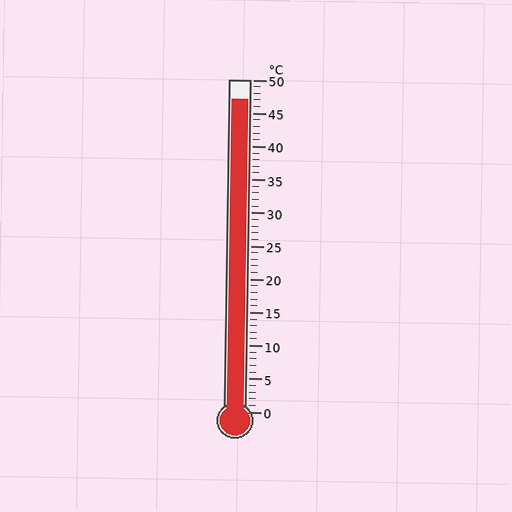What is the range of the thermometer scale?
The thermometer scale ranges from 0°C to 50°C.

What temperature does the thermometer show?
The thermometer shows approximately 47°C.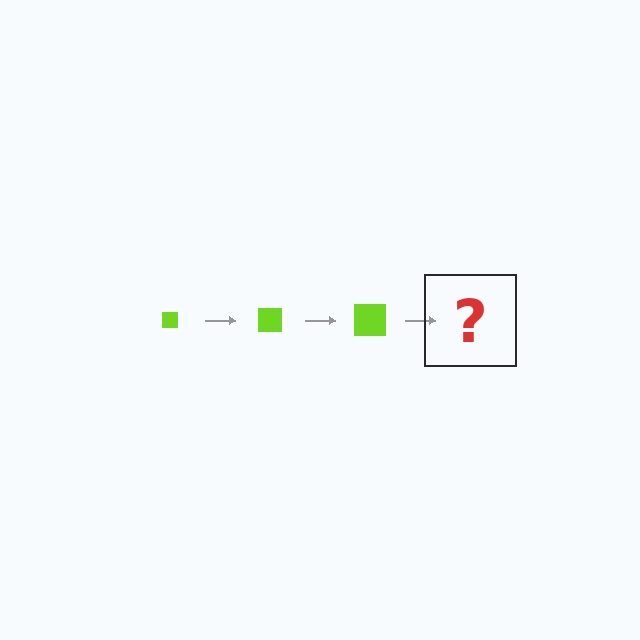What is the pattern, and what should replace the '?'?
The pattern is that the square gets progressively larger each step. The '?' should be a lime square, larger than the previous one.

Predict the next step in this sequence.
The next step is a lime square, larger than the previous one.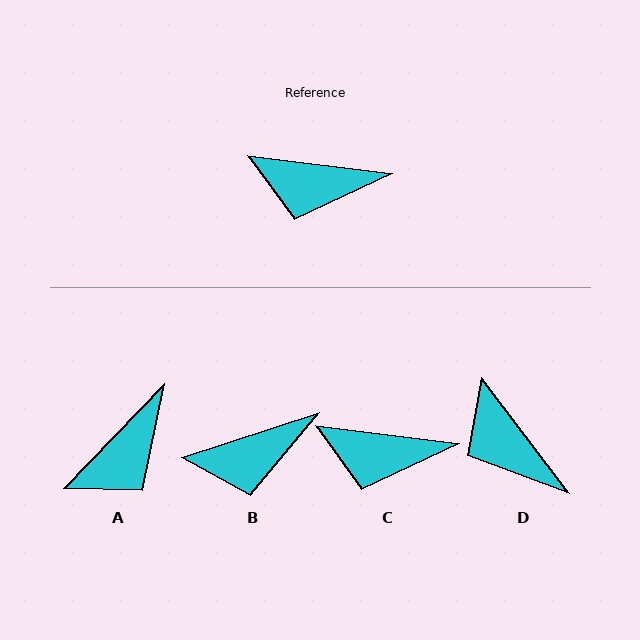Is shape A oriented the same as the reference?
No, it is off by about 53 degrees.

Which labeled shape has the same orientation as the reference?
C.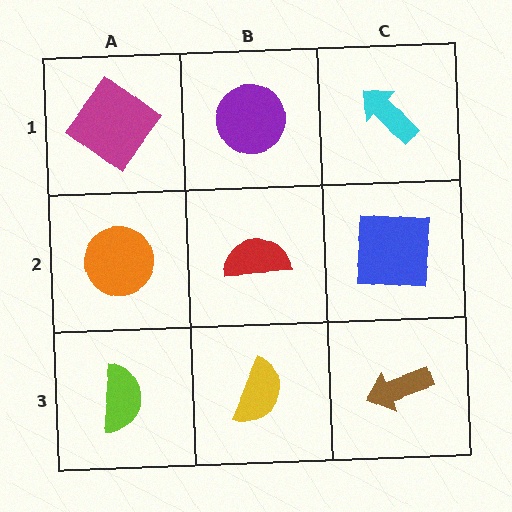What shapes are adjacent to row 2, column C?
A cyan arrow (row 1, column C), a brown arrow (row 3, column C), a red semicircle (row 2, column B).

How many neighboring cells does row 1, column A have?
2.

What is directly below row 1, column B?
A red semicircle.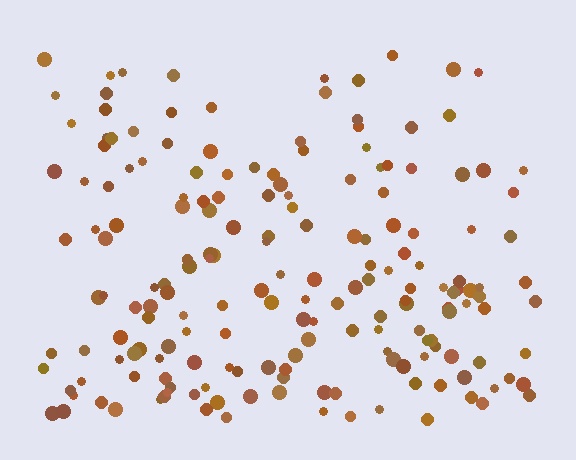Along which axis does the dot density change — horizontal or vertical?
Vertical.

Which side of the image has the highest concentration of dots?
The bottom.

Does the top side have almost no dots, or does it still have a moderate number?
Still a moderate number, just noticeably fewer than the bottom.